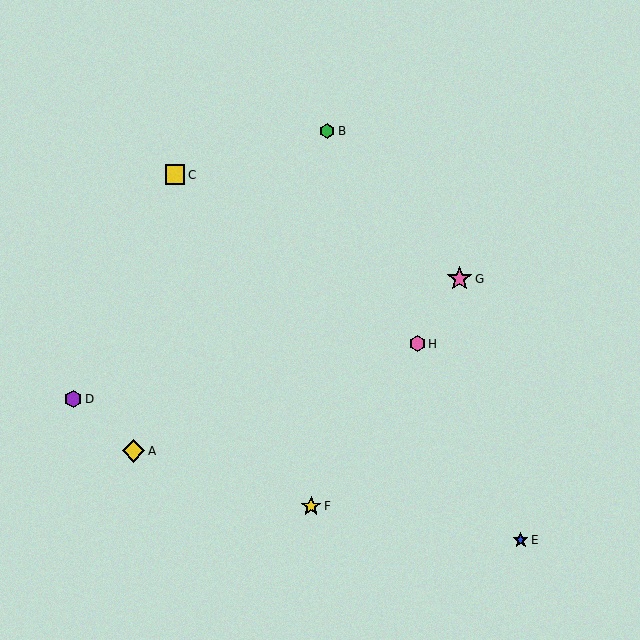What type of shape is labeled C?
Shape C is a yellow square.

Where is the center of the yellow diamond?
The center of the yellow diamond is at (134, 451).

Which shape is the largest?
The pink star (labeled G) is the largest.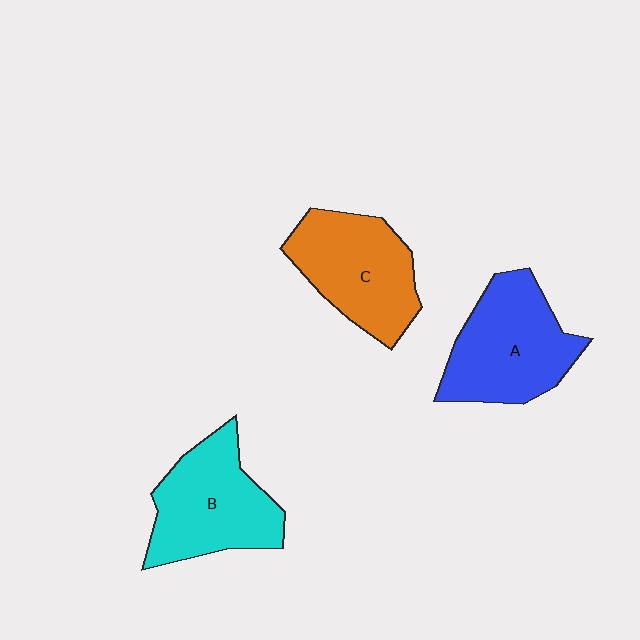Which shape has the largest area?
Shape A (blue).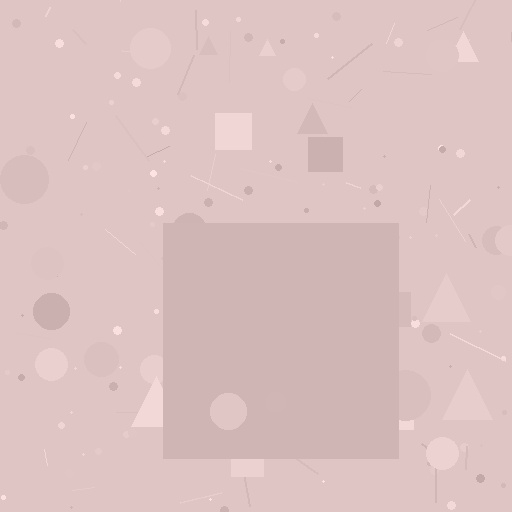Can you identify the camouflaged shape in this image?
The camouflaged shape is a square.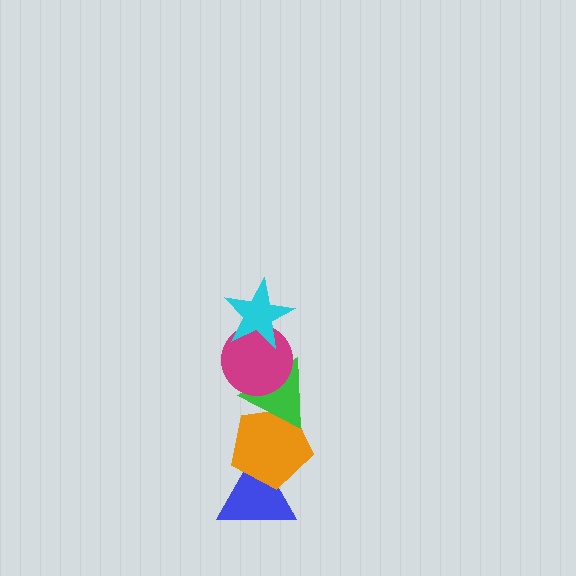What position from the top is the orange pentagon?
The orange pentagon is 4th from the top.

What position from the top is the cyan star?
The cyan star is 1st from the top.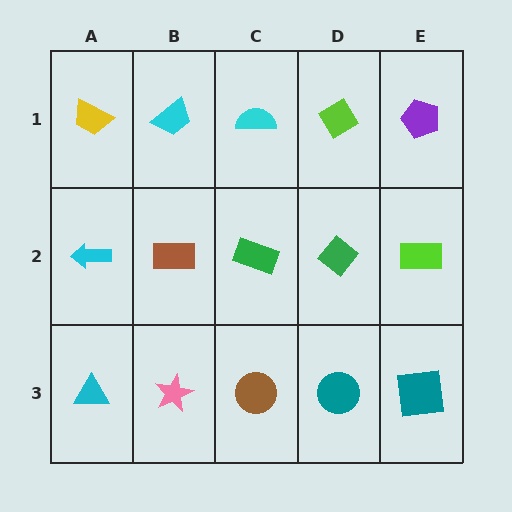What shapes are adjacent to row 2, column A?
A yellow trapezoid (row 1, column A), a cyan triangle (row 3, column A), a brown rectangle (row 2, column B).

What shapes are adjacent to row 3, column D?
A green diamond (row 2, column D), a brown circle (row 3, column C), a teal square (row 3, column E).